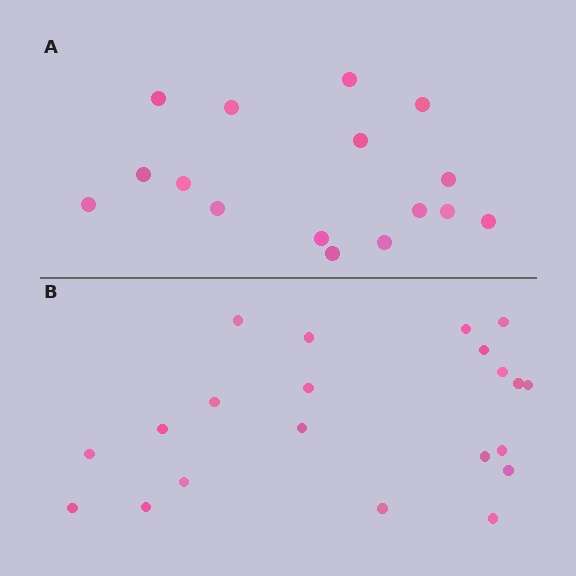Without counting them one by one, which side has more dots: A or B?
Region B (the bottom region) has more dots.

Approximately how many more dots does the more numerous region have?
Region B has about 5 more dots than region A.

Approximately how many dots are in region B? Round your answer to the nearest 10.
About 20 dots. (The exact count is 21, which rounds to 20.)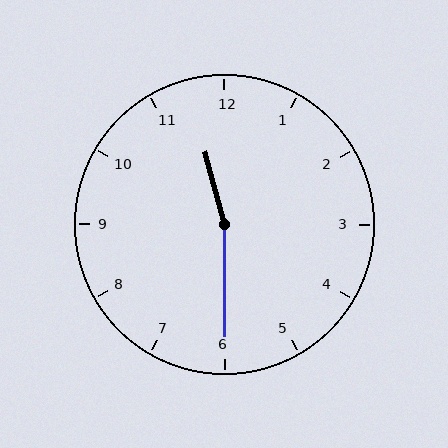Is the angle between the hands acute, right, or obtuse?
It is obtuse.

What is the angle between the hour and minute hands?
Approximately 165 degrees.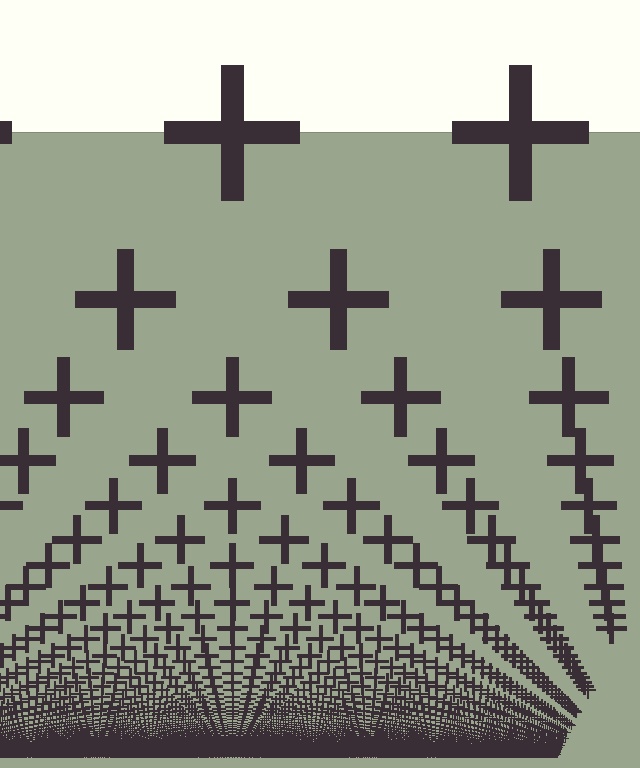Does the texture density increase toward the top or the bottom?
Density increases toward the bottom.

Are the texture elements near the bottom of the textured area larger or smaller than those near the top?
Smaller. The gradient is inverted — elements near the bottom are smaller and denser.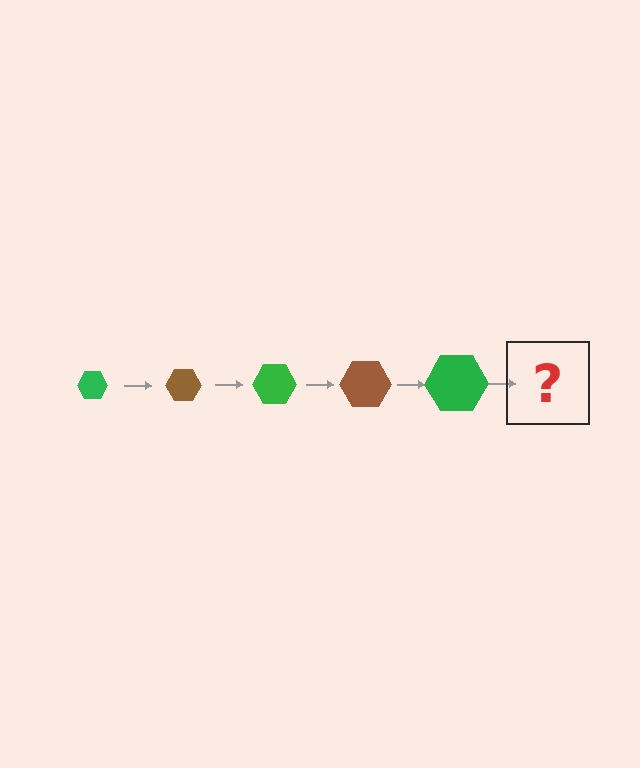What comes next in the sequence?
The next element should be a brown hexagon, larger than the previous one.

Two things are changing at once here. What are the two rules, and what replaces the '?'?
The two rules are that the hexagon grows larger each step and the color cycles through green and brown. The '?' should be a brown hexagon, larger than the previous one.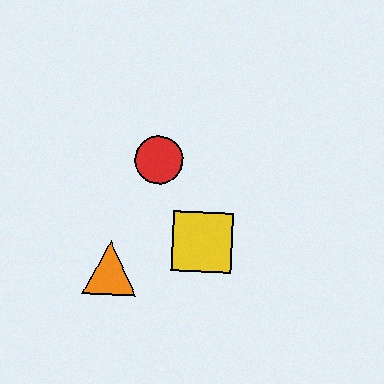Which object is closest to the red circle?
The yellow square is closest to the red circle.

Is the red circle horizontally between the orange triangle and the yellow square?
Yes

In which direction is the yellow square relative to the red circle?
The yellow square is below the red circle.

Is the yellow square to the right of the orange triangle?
Yes